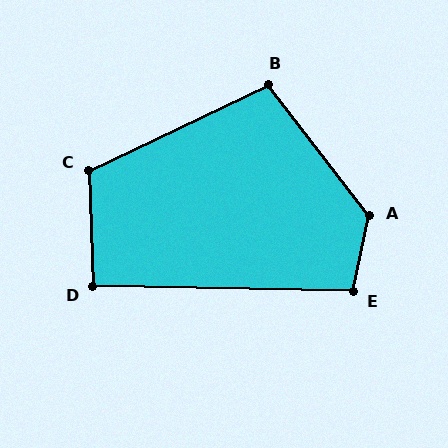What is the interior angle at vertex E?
Approximately 101 degrees (obtuse).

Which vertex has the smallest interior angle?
D, at approximately 93 degrees.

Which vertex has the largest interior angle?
A, at approximately 130 degrees.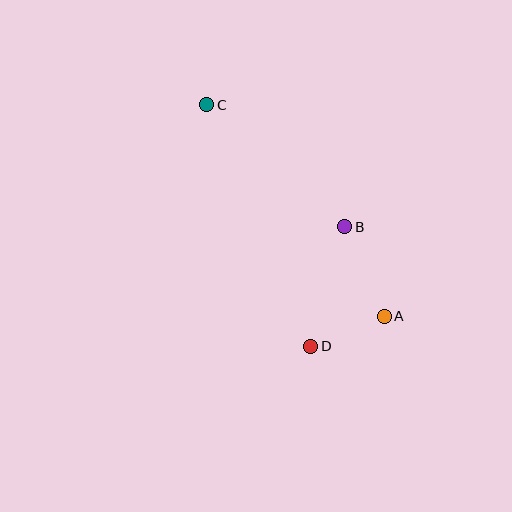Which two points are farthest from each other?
Points A and C are farthest from each other.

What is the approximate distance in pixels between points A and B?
The distance between A and B is approximately 97 pixels.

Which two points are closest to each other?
Points A and D are closest to each other.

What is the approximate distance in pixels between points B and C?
The distance between B and C is approximately 184 pixels.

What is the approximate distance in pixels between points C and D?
The distance between C and D is approximately 263 pixels.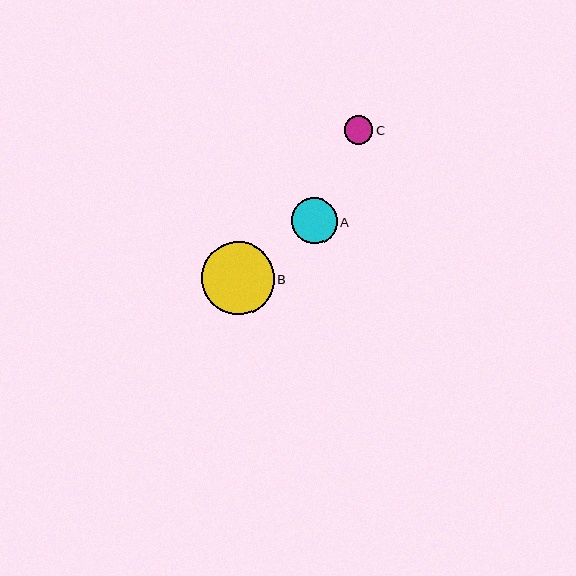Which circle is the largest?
Circle B is the largest with a size of approximately 73 pixels.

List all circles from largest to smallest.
From largest to smallest: B, A, C.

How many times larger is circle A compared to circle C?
Circle A is approximately 1.6 times the size of circle C.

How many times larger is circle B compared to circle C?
Circle B is approximately 2.6 times the size of circle C.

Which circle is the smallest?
Circle C is the smallest with a size of approximately 29 pixels.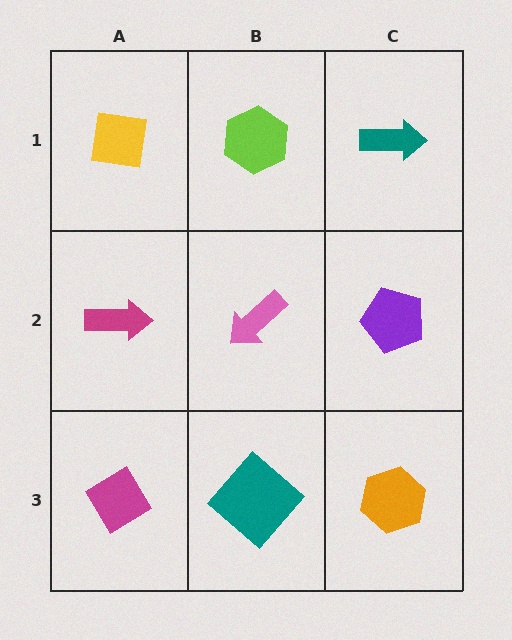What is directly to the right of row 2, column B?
A purple pentagon.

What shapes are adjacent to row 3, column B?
A pink arrow (row 2, column B), a magenta diamond (row 3, column A), an orange hexagon (row 3, column C).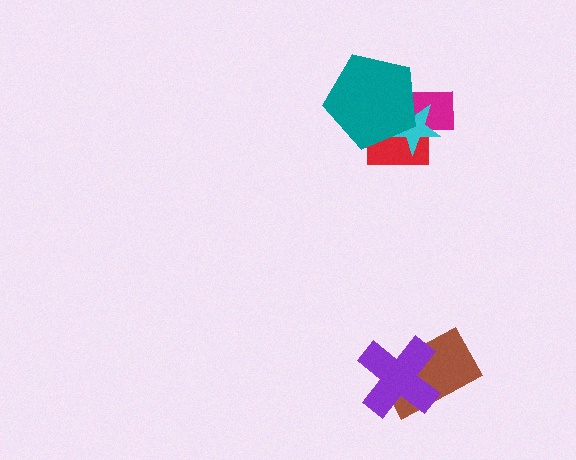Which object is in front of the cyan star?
The teal pentagon is in front of the cyan star.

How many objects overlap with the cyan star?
3 objects overlap with the cyan star.